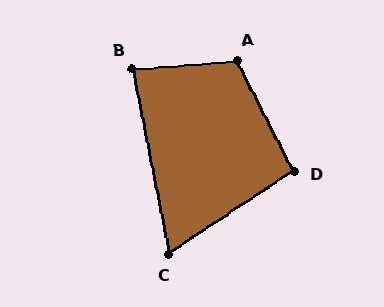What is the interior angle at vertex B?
Approximately 83 degrees (acute).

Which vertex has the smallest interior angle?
C, at approximately 68 degrees.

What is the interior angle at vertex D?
Approximately 97 degrees (obtuse).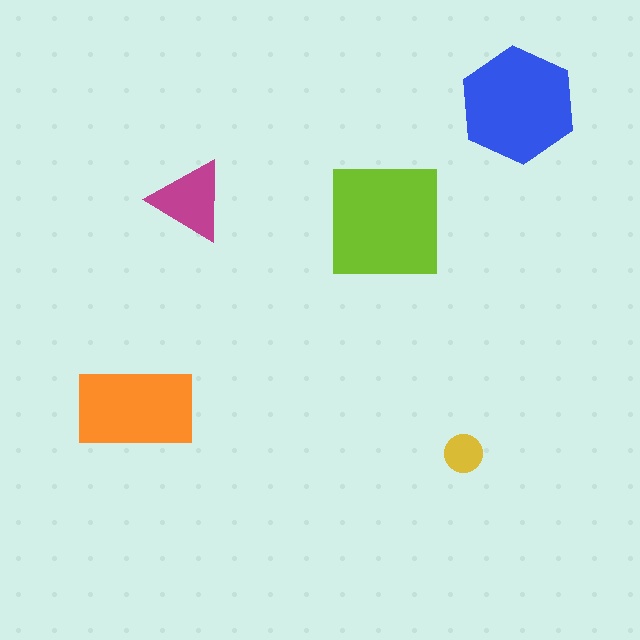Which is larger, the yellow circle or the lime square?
The lime square.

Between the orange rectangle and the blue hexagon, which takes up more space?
The blue hexagon.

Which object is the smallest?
The yellow circle.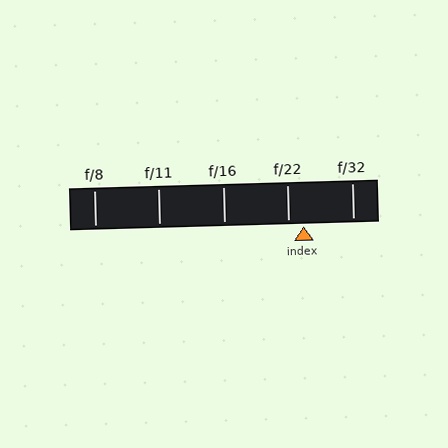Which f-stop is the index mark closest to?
The index mark is closest to f/22.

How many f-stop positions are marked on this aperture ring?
There are 5 f-stop positions marked.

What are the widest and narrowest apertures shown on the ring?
The widest aperture shown is f/8 and the narrowest is f/32.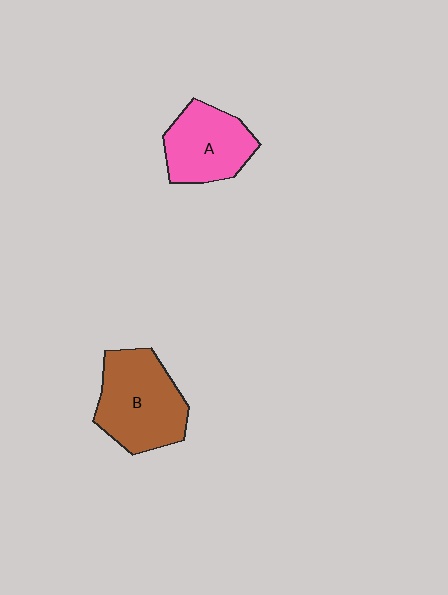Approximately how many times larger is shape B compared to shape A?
Approximately 1.3 times.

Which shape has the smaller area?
Shape A (pink).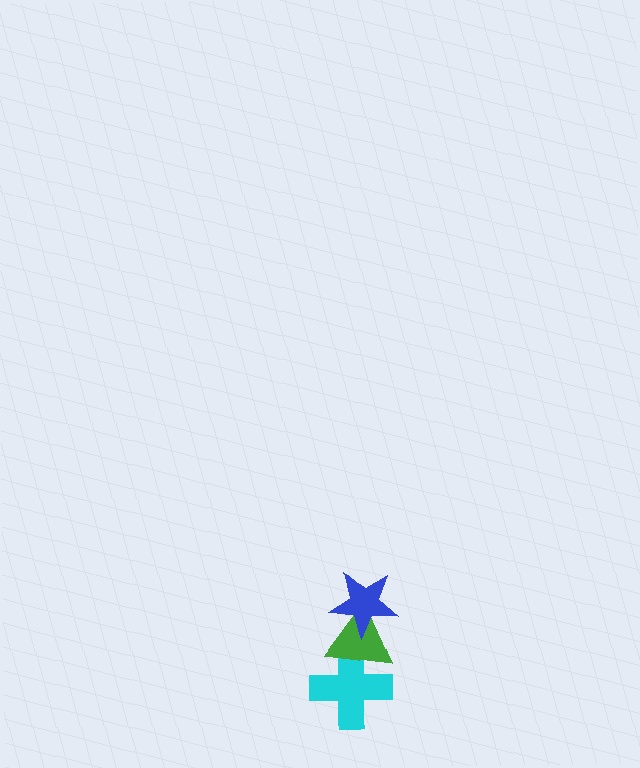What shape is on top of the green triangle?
The blue star is on top of the green triangle.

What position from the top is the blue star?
The blue star is 1st from the top.